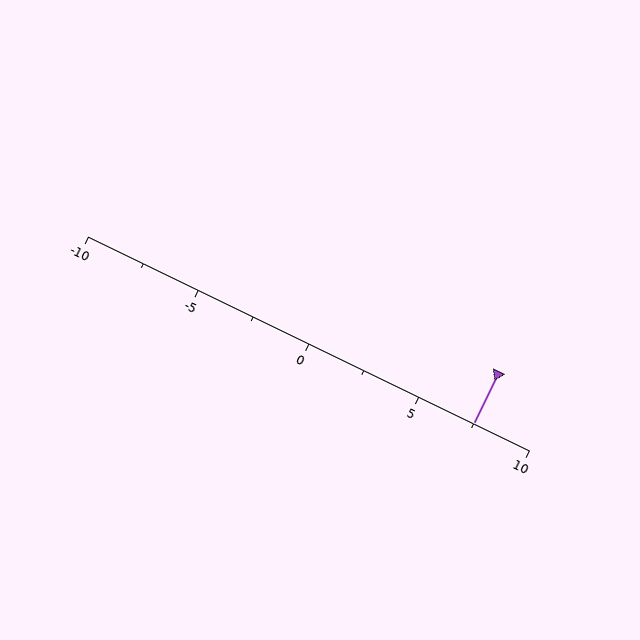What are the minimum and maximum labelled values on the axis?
The axis runs from -10 to 10.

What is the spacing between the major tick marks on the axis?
The major ticks are spaced 5 apart.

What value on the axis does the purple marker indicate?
The marker indicates approximately 7.5.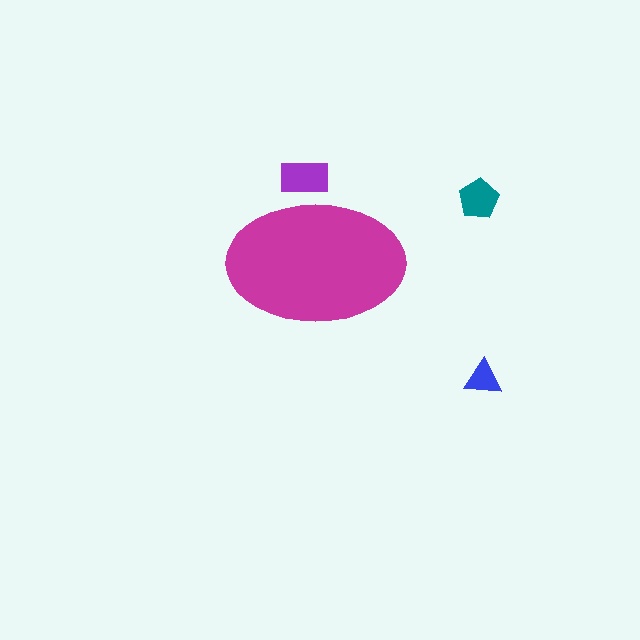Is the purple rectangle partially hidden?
Yes, the purple rectangle is partially hidden behind the magenta ellipse.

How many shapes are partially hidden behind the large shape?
1 shape is partially hidden.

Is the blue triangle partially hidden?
No, the blue triangle is fully visible.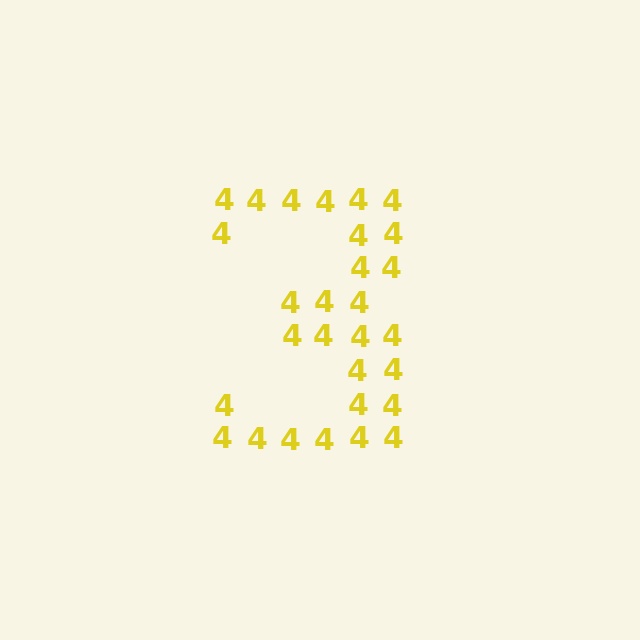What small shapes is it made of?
It is made of small digit 4's.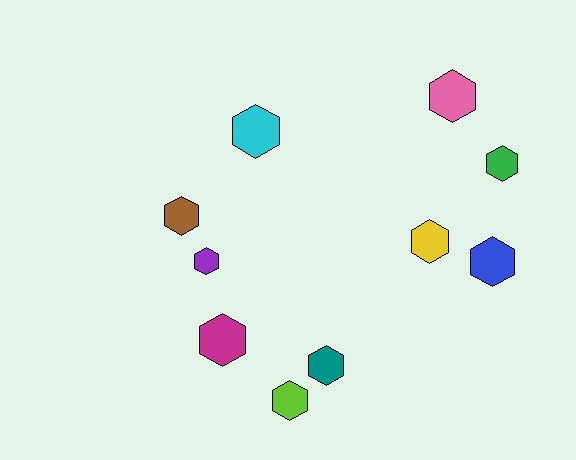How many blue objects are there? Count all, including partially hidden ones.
There is 1 blue object.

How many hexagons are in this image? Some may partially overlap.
There are 10 hexagons.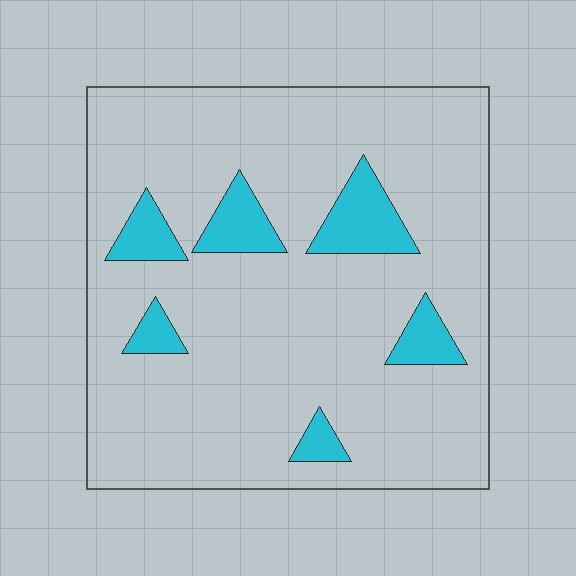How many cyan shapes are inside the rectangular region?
6.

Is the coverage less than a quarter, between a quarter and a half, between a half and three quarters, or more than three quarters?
Less than a quarter.